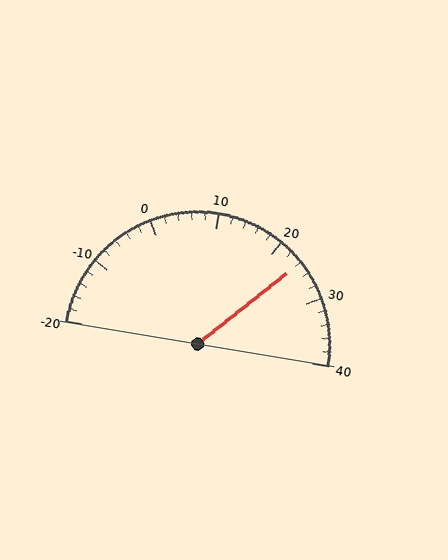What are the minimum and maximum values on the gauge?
The gauge ranges from -20 to 40.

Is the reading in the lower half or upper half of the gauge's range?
The reading is in the upper half of the range (-20 to 40).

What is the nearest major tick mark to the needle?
The nearest major tick mark is 20.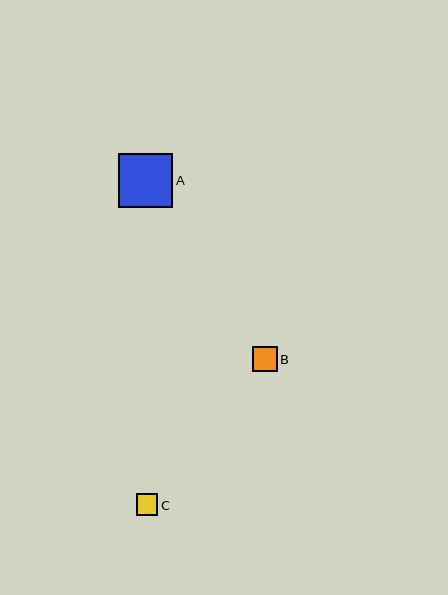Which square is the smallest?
Square C is the smallest with a size of approximately 21 pixels.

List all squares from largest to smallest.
From largest to smallest: A, B, C.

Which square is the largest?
Square A is the largest with a size of approximately 54 pixels.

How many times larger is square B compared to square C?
Square B is approximately 1.2 times the size of square C.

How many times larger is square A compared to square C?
Square A is approximately 2.5 times the size of square C.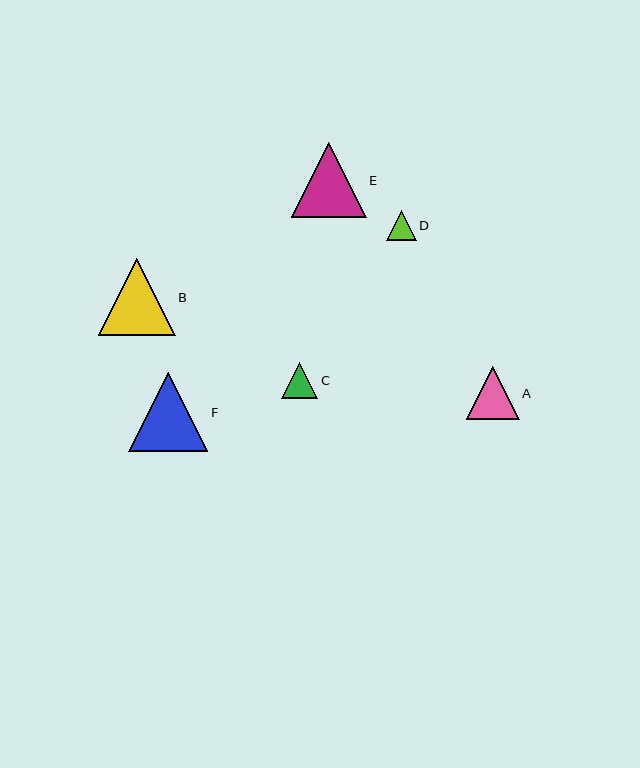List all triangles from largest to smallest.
From largest to smallest: F, B, E, A, C, D.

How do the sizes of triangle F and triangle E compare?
Triangle F and triangle E are approximately the same size.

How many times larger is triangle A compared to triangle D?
Triangle A is approximately 1.8 times the size of triangle D.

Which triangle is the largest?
Triangle F is the largest with a size of approximately 79 pixels.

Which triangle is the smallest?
Triangle D is the smallest with a size of approximately 30 pixels.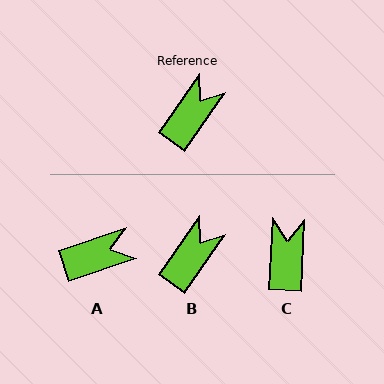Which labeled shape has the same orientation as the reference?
B.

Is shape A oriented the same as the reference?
No, it is off by about 37 degrees.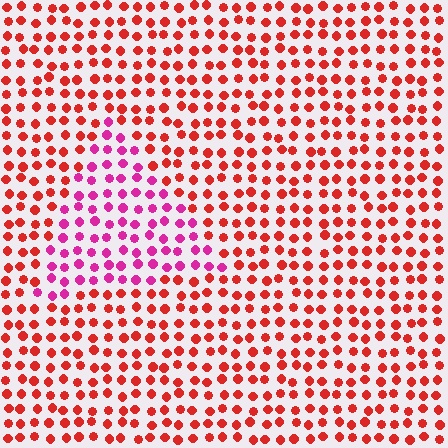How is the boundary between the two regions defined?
The boundary is defined purely by a slight shift in hue (about 42 degrees). Spacing, size, and orientation are identical on both sides.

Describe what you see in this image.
The image is filled with small red elements in a uniform arrangement. A triangle-shaped region is visible where the elements are tinted to a slightly different hue, forming a subtle color boundary.